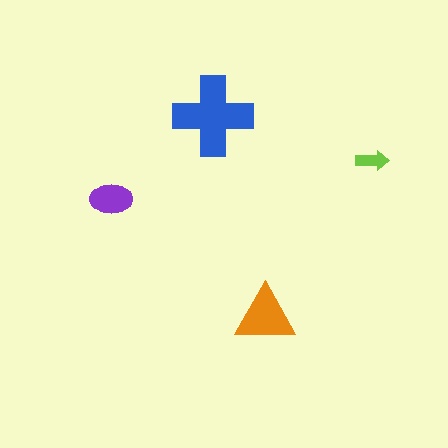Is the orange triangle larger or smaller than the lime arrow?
Larger.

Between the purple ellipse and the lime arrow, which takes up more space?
The purple ellipse.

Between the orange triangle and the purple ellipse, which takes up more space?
The orange triangle.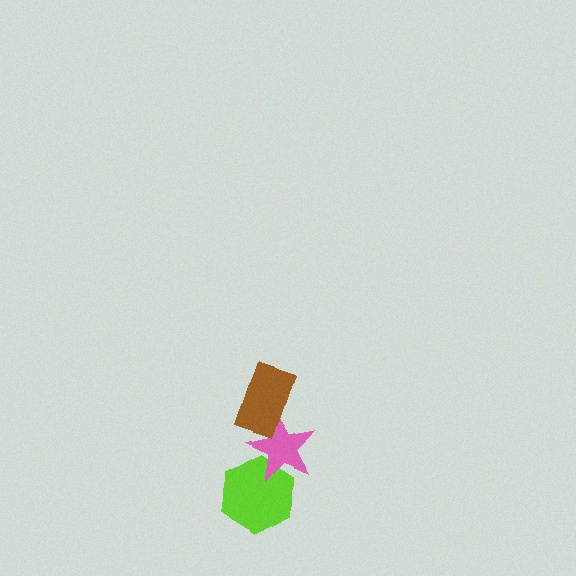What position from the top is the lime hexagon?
The lime hexagon is 3rd from the top.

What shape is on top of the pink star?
The brown rectangle is on top of the pink star.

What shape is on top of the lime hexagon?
The pink star is on top of the lime hexagon.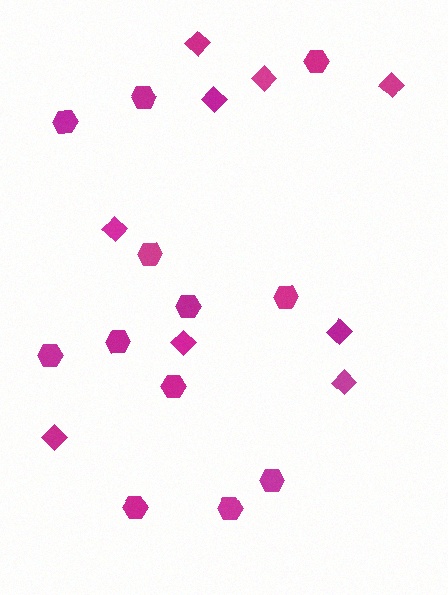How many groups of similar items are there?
There are 2 groups: one group of diamonds (9) and one group of hexagons (12).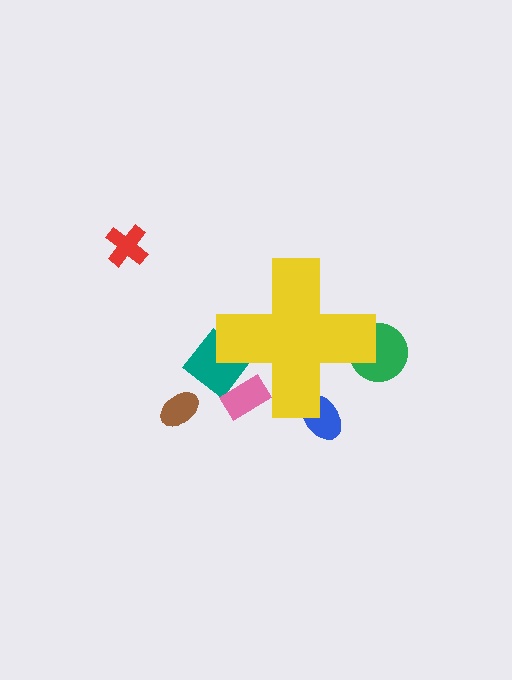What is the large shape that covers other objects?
A yellow cross.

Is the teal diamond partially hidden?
Yes, the teal diamond is partially hidden behind the yellow cross.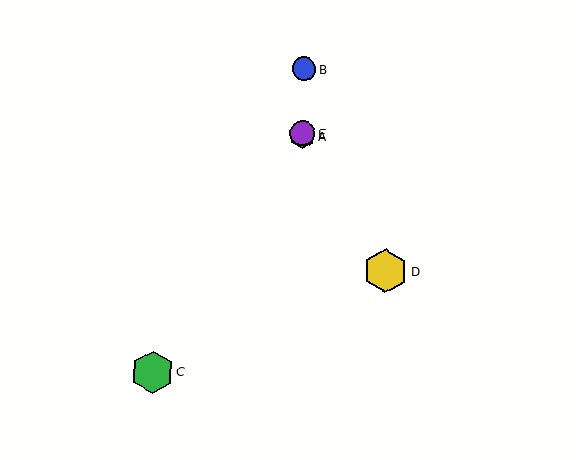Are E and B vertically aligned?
Yes, both are at x≈302.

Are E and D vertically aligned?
No, E is at x≈302 and D is at x≈386.